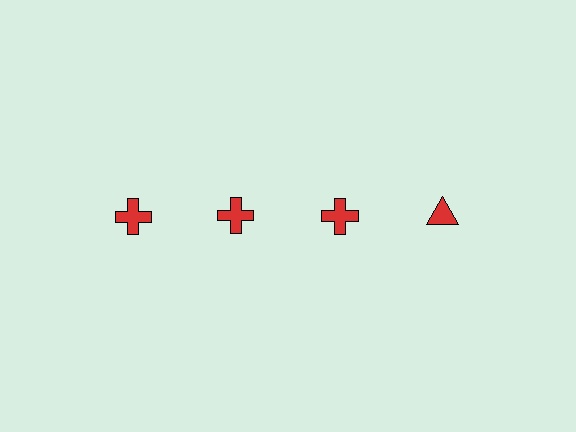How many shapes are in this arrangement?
There are 4 shapes arranged in a grid pattern.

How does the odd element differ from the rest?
It has a different shape: triangle instead of cross.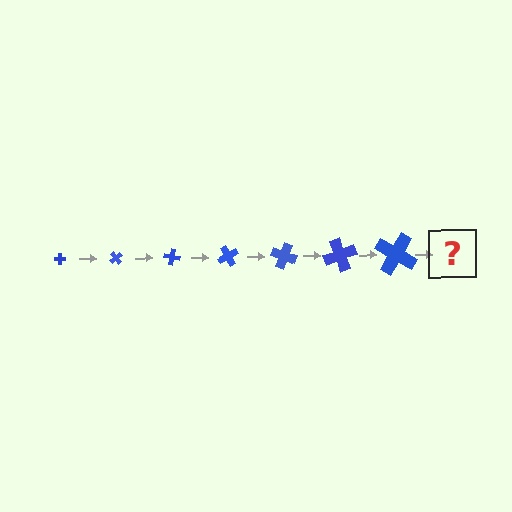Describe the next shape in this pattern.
It should be a cross, larger than the previous one and rotated 350 degrees from the start.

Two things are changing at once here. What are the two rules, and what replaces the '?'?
The two rules are that the cross grows larger each step and it rotates 50 degrees each step. The '?' should be a cross, larger than the previous one and rotated 350 degrees from the start.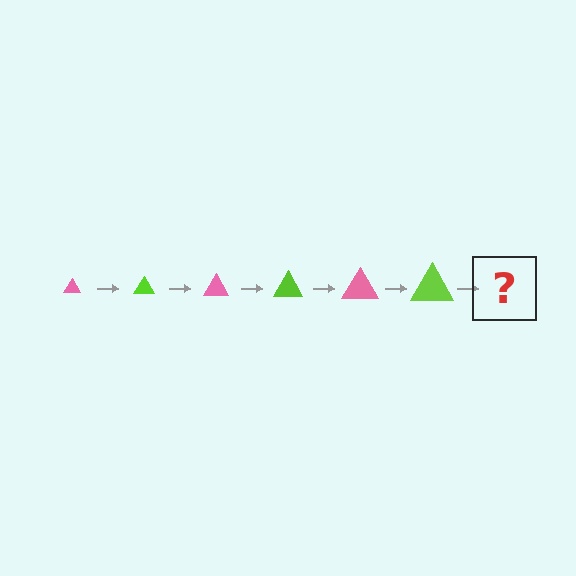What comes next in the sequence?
The next element should be a pink triangle, larger than the previous one.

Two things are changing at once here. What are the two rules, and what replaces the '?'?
The two rules are that the triangle grows larger each step and the color cycles through pink and lime. The '?' should be a pink triangle, larger than the previous one.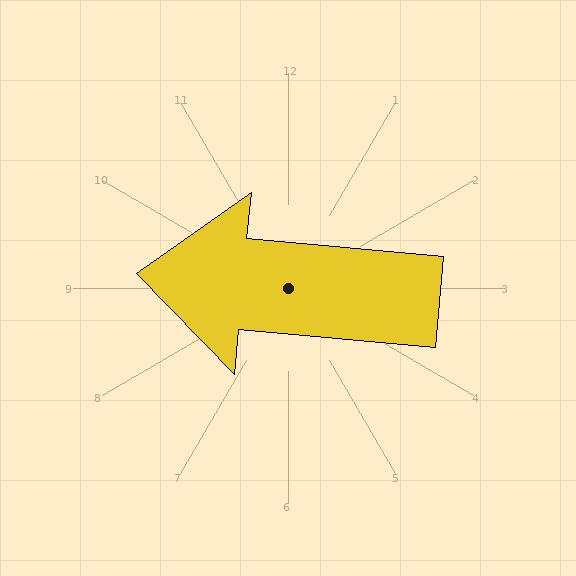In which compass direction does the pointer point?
West.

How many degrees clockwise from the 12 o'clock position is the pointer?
Approximately 275 degrees.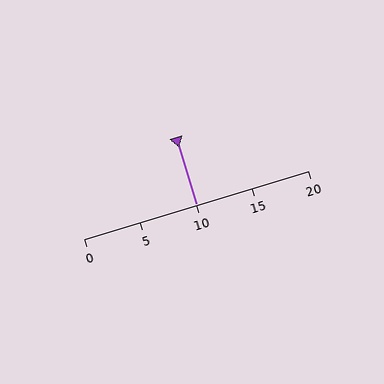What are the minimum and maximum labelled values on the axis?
The axis runs from 0 to 20.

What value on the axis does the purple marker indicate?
The marker indicates approximately 10.